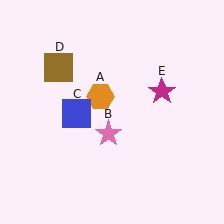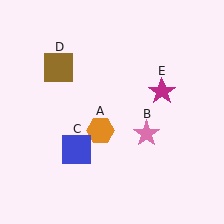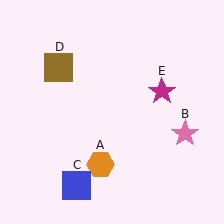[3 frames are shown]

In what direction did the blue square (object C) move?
The blue square (object C) moved down.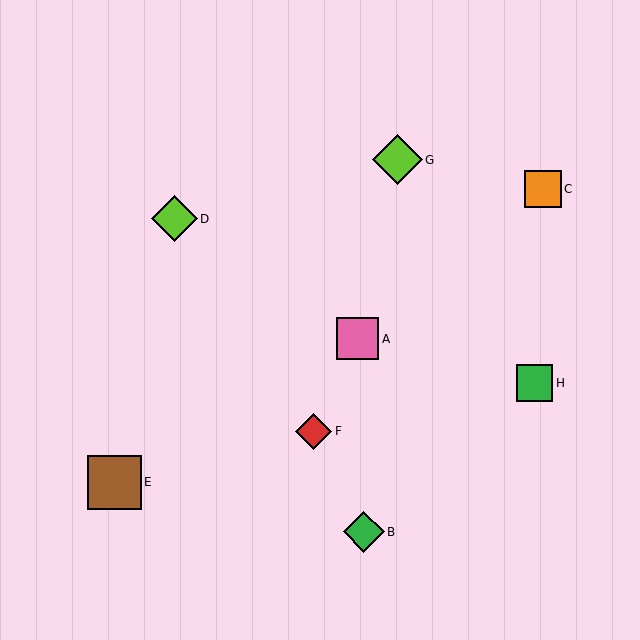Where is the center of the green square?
The center of the green square is at (535, 383).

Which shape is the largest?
The brown square (labeled E) is the largest.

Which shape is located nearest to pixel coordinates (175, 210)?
The lime diamond (labeled D) at (174, 219) is nearest to that location.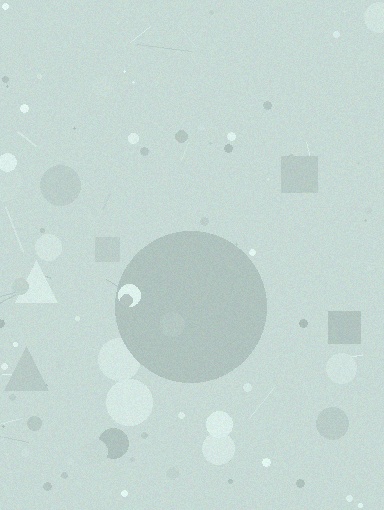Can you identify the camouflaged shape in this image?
The camouflaged shape is a circle.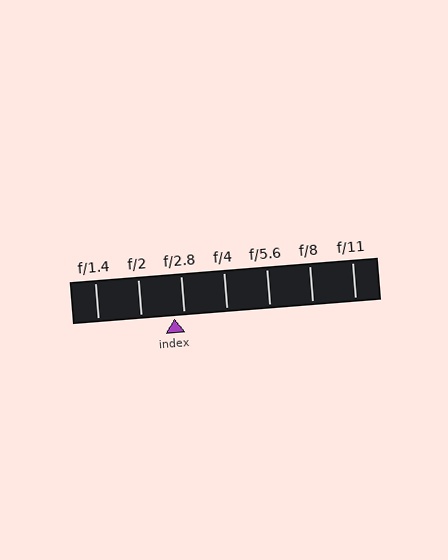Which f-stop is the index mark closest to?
The index mark is closest to f/2.8.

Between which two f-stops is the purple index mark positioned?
The index mark is between f/2 and f/2.8.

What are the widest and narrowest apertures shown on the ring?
The widest aperture shown is f/1.4 and the narrowest is f/11.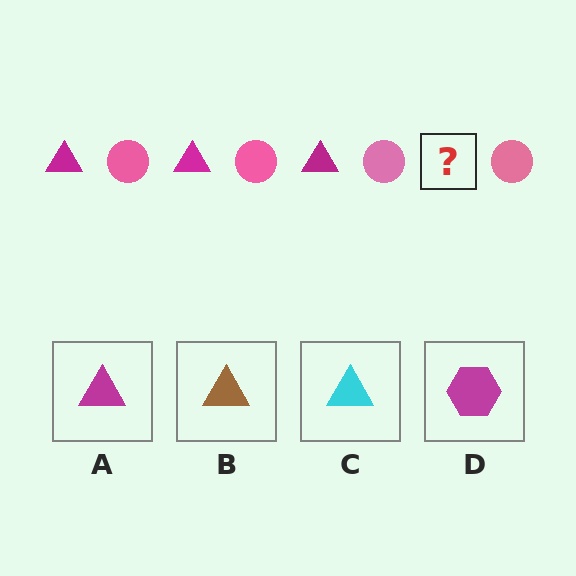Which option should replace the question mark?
Option A.